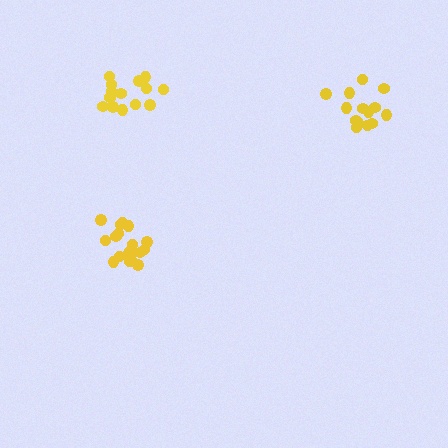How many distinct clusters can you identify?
There are 3 distinct clusters.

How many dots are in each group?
Group 1: 18 dots, Group 2: 15 dots, Group 3: 14 dots (47 total).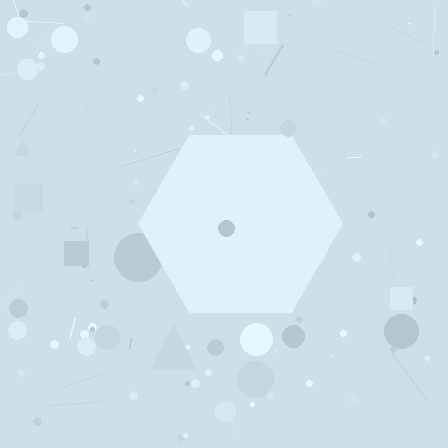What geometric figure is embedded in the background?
A hexagon is embedded in the background.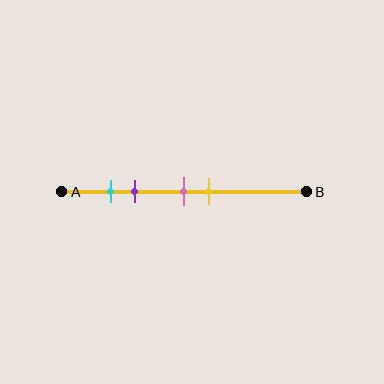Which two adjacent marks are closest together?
The cyan and purple marks are the closest adjacent pair.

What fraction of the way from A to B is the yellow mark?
The yellow mark is approximately 60% (0.6) of the way from A to B.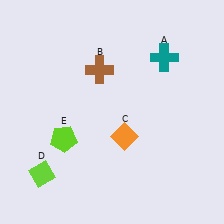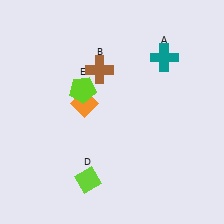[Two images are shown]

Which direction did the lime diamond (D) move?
The lime diamond (D) moved right.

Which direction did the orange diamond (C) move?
The orange diamond (C) moved left.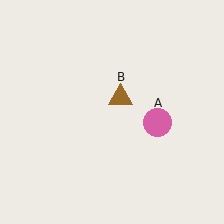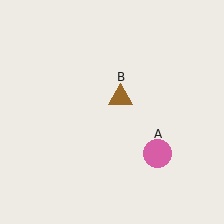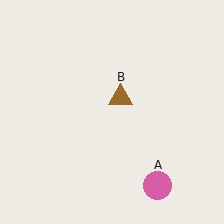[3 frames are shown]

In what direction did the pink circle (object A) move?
The pink circle (object A) moved down.